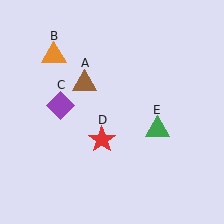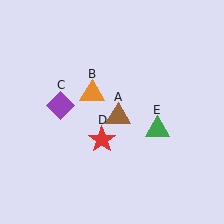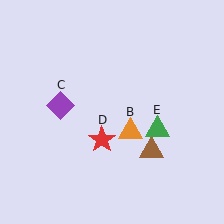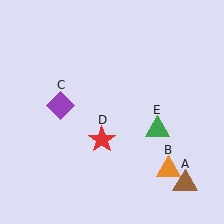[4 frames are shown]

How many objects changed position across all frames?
2 objects changed position: brown triangle (object A), orange triangle (object B).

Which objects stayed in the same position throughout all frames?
Purple diamond (object C) and red star (object D) and green triangle (object E) remained stationary.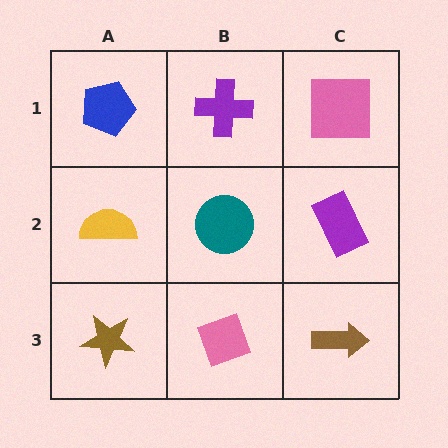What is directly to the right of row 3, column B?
A brown arrow.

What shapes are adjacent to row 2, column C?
A pink square (row 1, column C), a brown arrow (row 3, column C), a teal circle (row 2, column B).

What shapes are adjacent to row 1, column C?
A purple rectangle (row 2, column C), a purple cross (row 1, column B).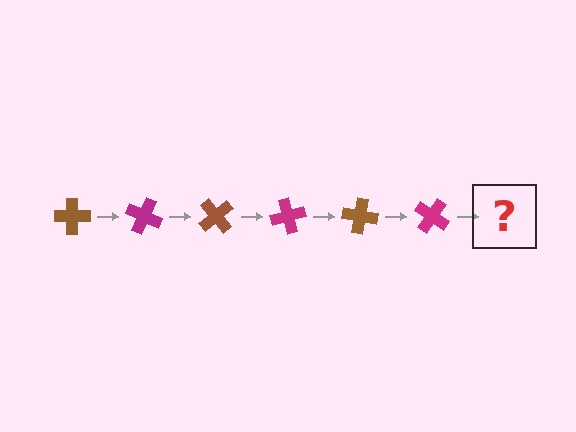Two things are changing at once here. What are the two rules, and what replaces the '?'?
The two rules are that it rotates 25 degrees each step and the color cycles through brown and magenta. The '?' should be a brown cross, rotated 150 degrees from the start.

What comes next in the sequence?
The next element should be a brown cross, rotated 150 degrees from the start.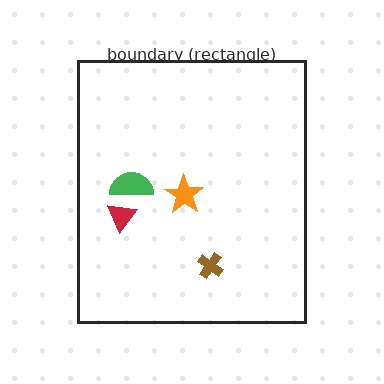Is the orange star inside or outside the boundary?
Inside.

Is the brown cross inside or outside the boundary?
Inside.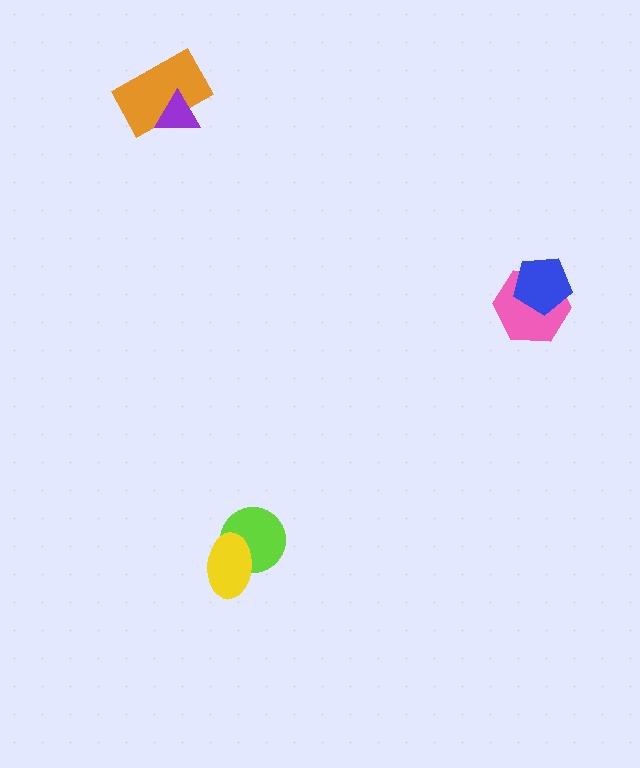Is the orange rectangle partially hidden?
Yes, it is partially covered by another shape.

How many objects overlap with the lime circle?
1 object overlaps with the lime circle.